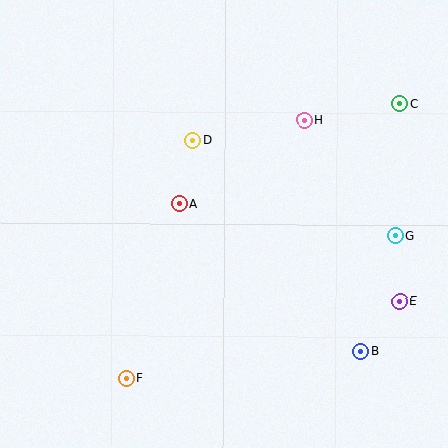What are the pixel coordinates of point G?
Point G is at (395, 236).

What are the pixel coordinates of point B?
Point B is at (361, 351).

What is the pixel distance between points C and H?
The distance between C and H is 97 pixels.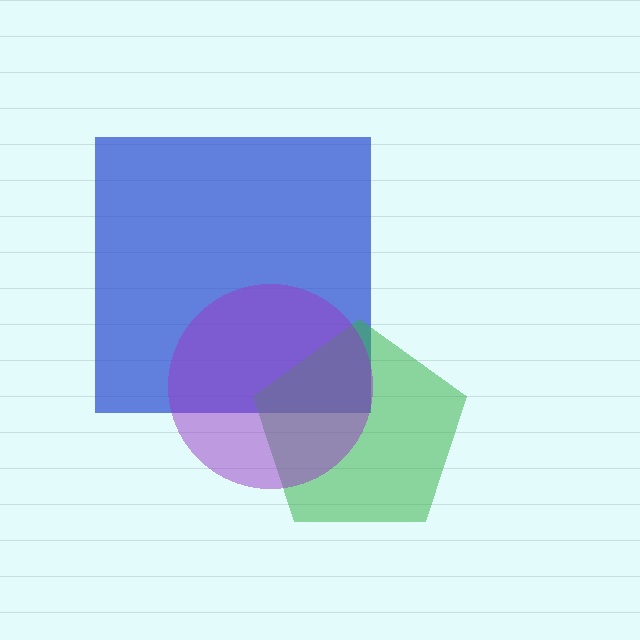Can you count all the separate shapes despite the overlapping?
Yes, there are 3 separate shapes.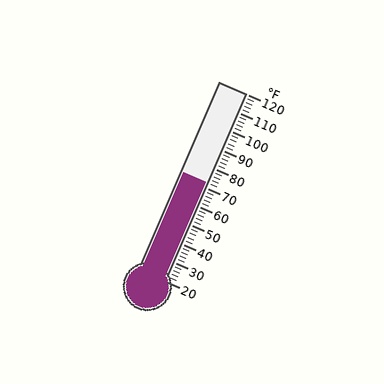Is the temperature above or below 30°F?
The temperature is above 30°F.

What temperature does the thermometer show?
The thermometer shows approximately 72°F.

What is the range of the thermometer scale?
The thermometer scale ranges from 20°F to 120°F.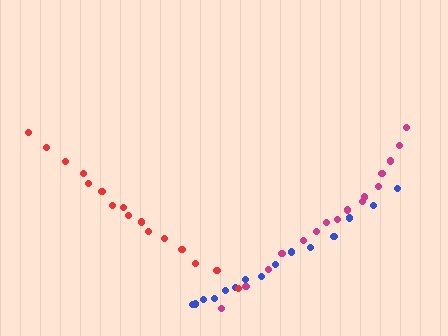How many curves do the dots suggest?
There are 3 distinct paths.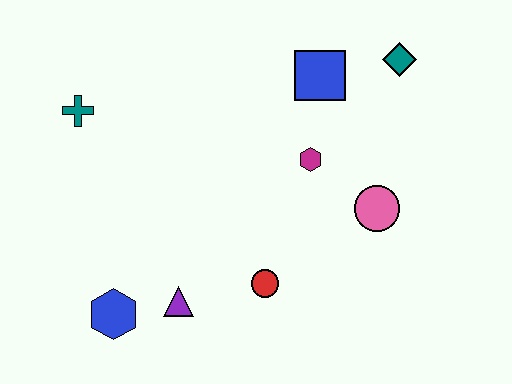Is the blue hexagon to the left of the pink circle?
Yes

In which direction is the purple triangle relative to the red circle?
The purple triangle is to the left of the red circle.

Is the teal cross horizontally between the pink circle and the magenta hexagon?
No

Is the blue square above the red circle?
Yes